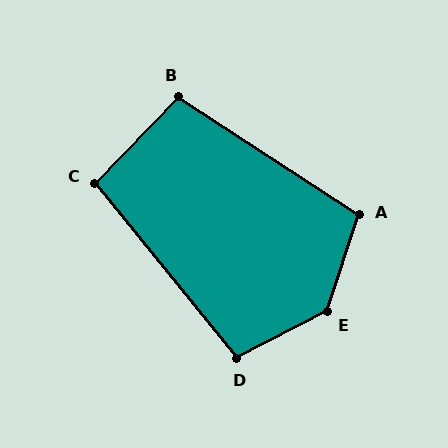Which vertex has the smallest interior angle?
C, at approximately 97 degrees.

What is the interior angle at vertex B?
Approximately 101 degrees (obtuse).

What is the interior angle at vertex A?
Approximately 105 degrees (obtuse).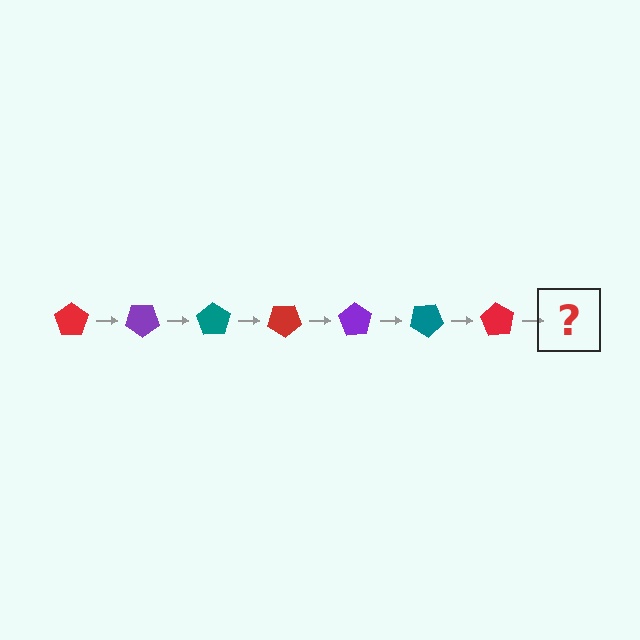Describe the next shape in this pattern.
It should be a purple pentagon, rotated 245 degrees from the start.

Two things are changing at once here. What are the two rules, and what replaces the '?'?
The two rules are that it rotates 35 degrees each step and the color cycles through red, purple, and teal. The '?' should be a purple pentagon, rotated 245 degrees from the start.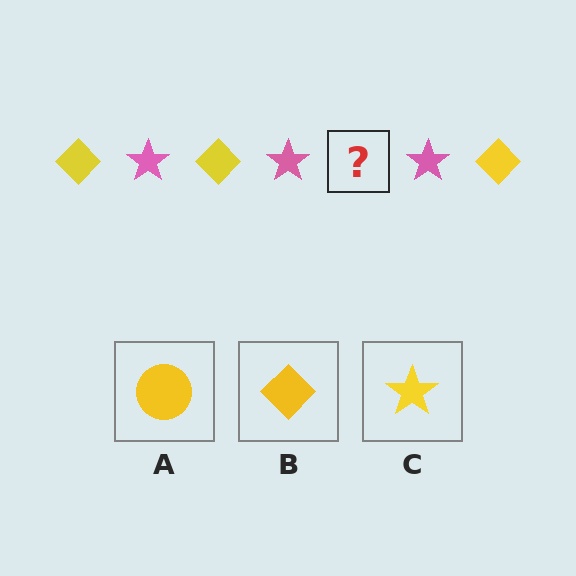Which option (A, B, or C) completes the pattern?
B.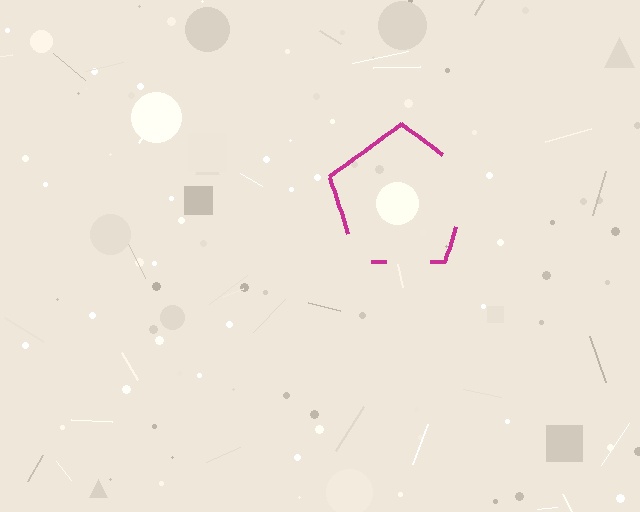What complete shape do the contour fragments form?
The contour fragments form a pentagon.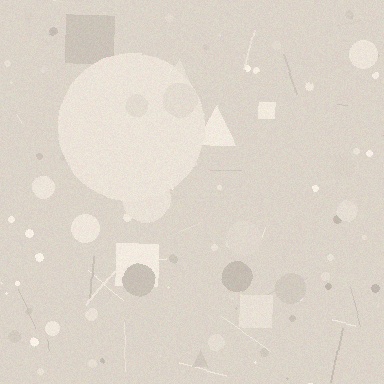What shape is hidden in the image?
A circle is hidden in the image.